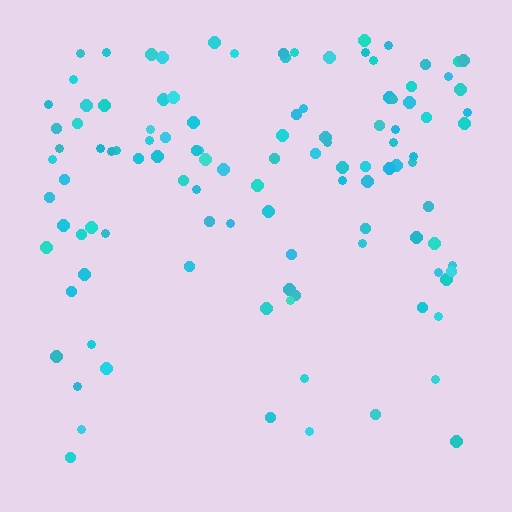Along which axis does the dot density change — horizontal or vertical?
Vertical.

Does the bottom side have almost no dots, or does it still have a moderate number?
Still a moderate number, just noticeably fewer than the top.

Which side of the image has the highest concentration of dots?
The top.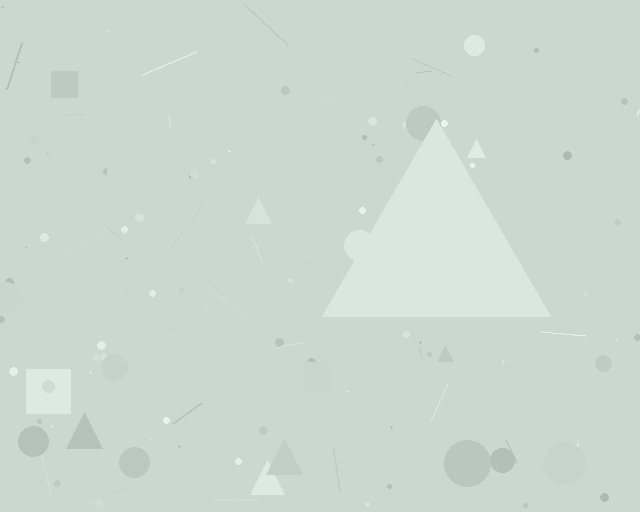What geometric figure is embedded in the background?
A triangle is embedded in the background.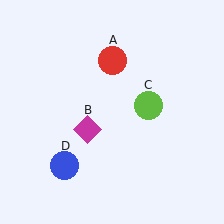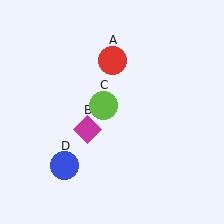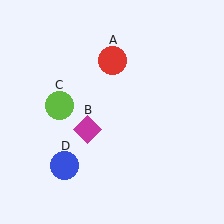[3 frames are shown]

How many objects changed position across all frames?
1 object changed position: lime circle (object C).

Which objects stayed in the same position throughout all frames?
Red circle (object A) and magenta diamond (object B) and blue circle (object D) remained stationary.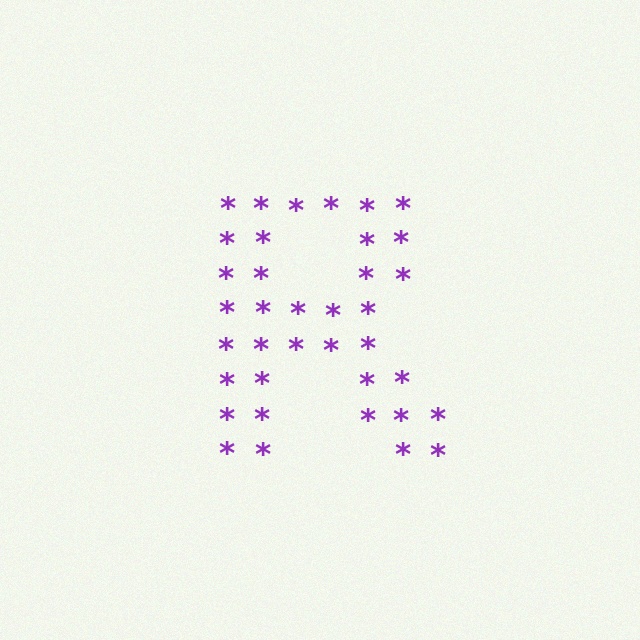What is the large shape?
The large shape is the letter R.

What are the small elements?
The small elements are asterisks.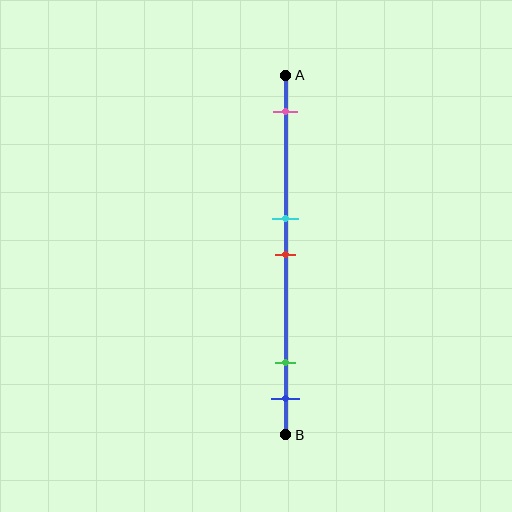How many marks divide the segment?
There are 5 marks dividing the segment.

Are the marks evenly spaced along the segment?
No, the marks are not evenly spaced.